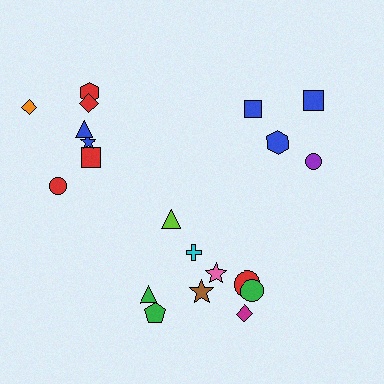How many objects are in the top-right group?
There are 4 objects.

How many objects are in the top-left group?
There are 8 objects.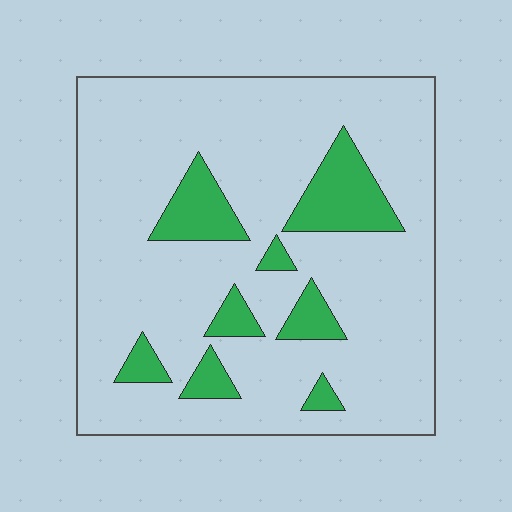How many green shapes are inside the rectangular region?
8.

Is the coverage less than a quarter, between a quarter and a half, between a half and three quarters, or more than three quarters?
Less than a quarter.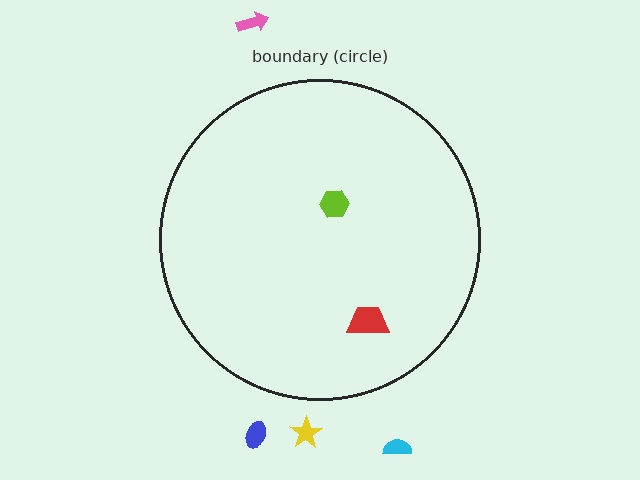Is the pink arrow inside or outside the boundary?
Outside.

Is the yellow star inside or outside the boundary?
Outside.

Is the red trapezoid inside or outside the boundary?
Inside.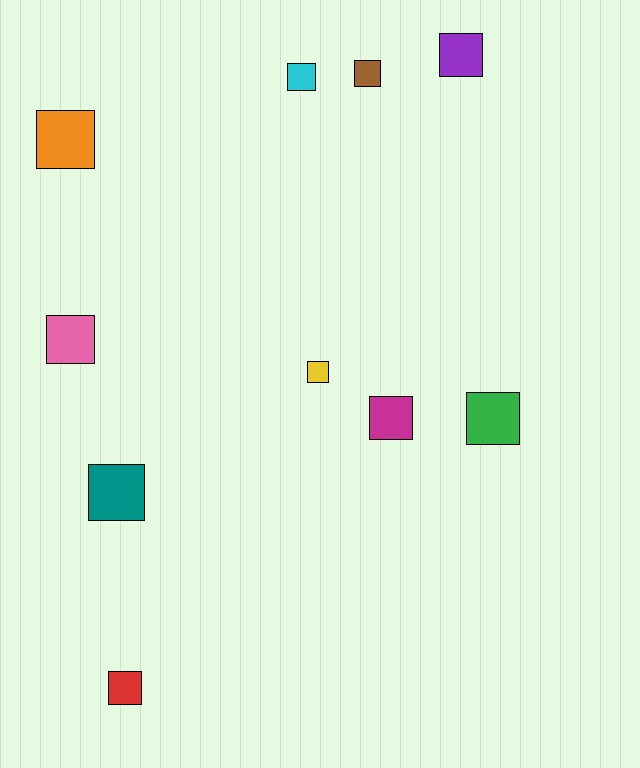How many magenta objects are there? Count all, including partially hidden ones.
There is 1 magenta object.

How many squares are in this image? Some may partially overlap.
There are 10 squares.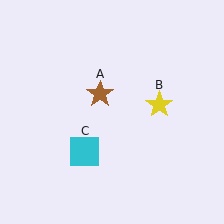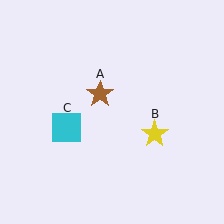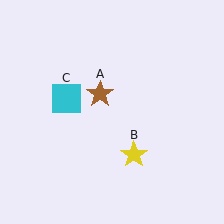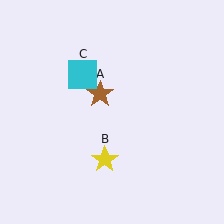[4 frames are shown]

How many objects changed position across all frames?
2 objects changed position: yellow star (object B), cyan square (object C).